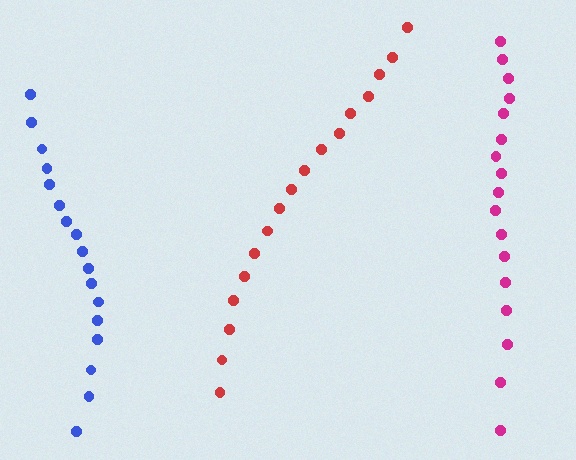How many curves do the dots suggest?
There are 3 distinct paths.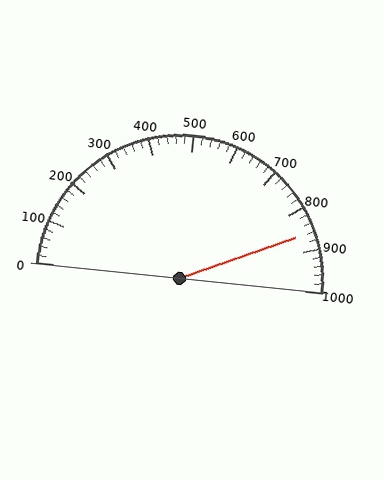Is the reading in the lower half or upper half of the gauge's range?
The reading is in the upper half of the range (0 to 1000).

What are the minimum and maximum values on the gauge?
The gauge ranges from 0 to 1000.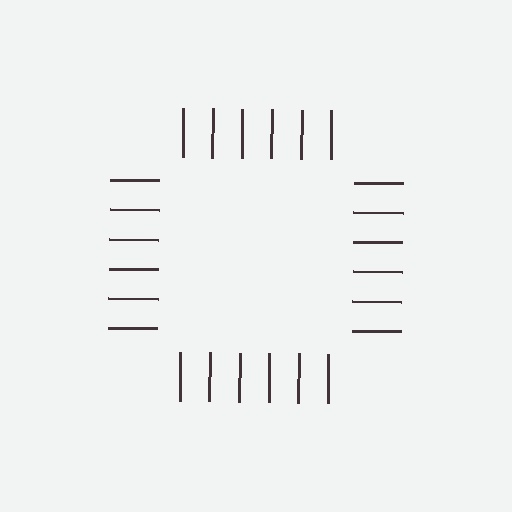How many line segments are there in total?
24 — 6 along each of the 4 edges.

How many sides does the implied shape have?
4 sides — the line-ends trace a square.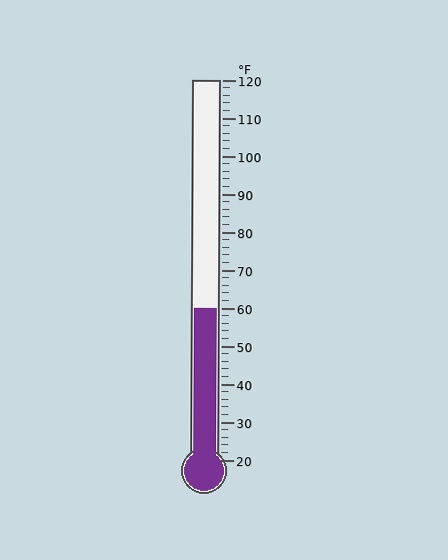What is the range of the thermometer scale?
The thermometer scale ranges from 20°F to 120°F.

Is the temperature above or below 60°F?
The temperature is at 60°F.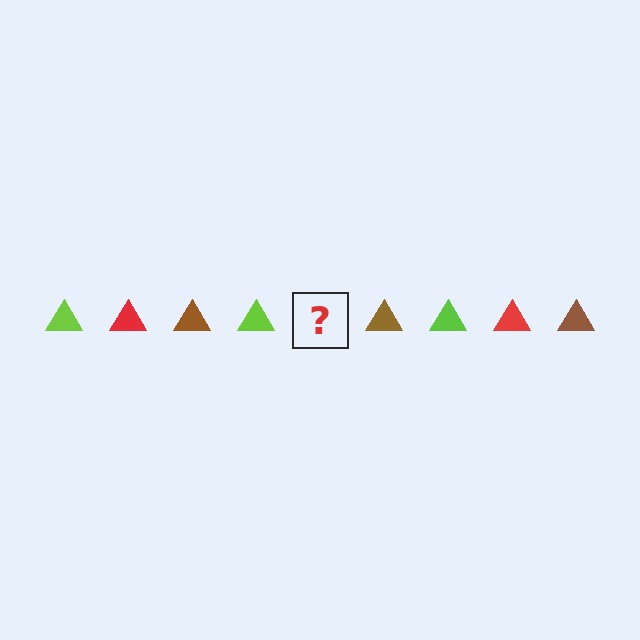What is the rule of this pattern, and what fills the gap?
The rule is that the pattern cycles through lime, red, brown triangles. The gap should be filled with a red triangle.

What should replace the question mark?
The question mark should be replaced with a red triangle.